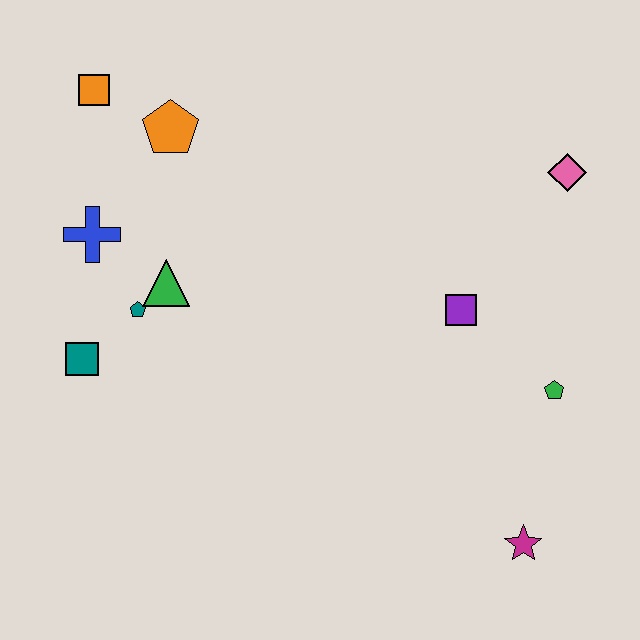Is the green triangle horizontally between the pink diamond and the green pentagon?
No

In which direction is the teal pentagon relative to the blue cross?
The teal pentagon is below the blue cross.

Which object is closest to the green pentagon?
The purple square is closest to the green pentagon.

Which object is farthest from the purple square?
The orange square is farthest from the purple square.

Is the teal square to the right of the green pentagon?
No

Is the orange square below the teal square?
No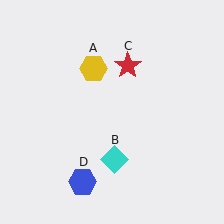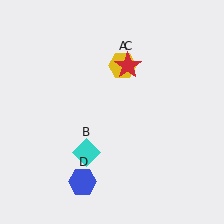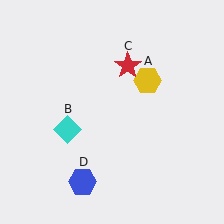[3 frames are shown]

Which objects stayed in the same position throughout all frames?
Red star (object C) and blue hexagon (object D) remained stationary.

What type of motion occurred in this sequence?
The yellow hexagon (object A), cyan diamond (object B) rotated clockwise around the center of the scene.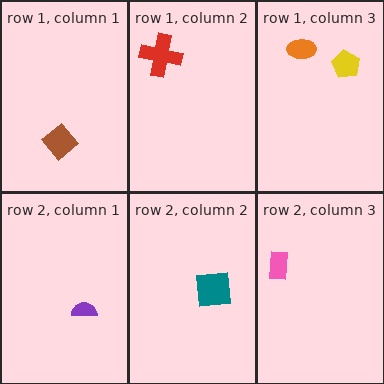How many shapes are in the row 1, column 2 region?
1.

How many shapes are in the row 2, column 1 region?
1.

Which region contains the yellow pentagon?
The row 1, column 3 region.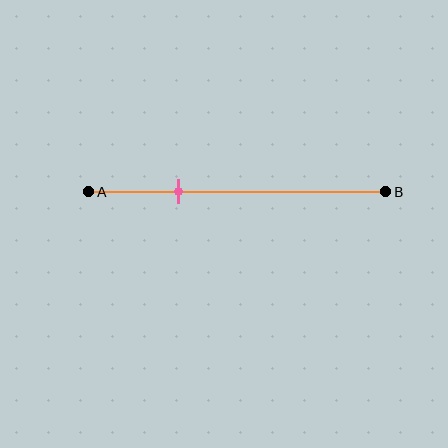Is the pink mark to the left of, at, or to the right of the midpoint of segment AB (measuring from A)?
The pink mark is to the left of the midpoint of segment AB.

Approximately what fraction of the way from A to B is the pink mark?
The pink mark is approximately 30% of the way from A to B.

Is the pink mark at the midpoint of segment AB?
No, the mark is at about 30% from A, not at the 50% midpoint.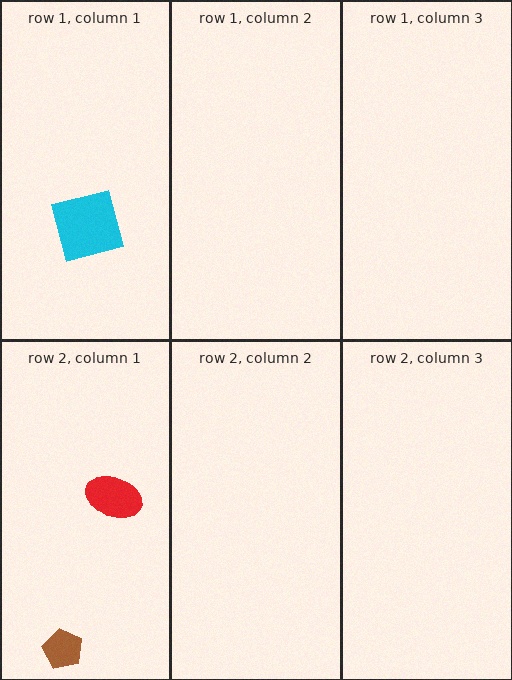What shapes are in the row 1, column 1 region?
The cyan square.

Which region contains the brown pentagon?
The row 2, column 1 region.